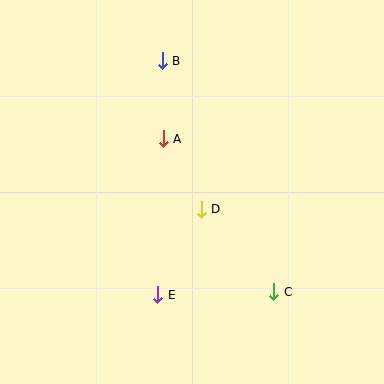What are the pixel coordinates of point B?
Point B is at (162, 61).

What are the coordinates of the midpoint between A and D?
The midpoint between A and D is at (182, 174).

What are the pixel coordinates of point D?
Point D is at (201, 209).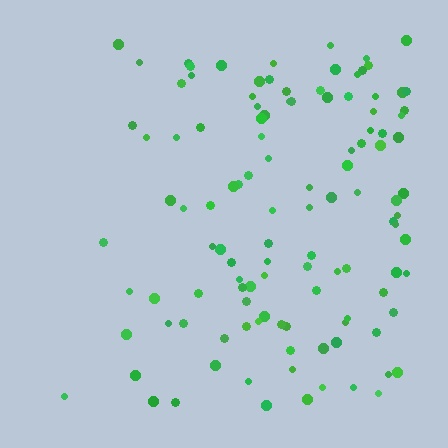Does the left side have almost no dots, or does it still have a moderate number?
Still a moderate number, just noticeably fewer than the right.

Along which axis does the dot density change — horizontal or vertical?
Horizontal.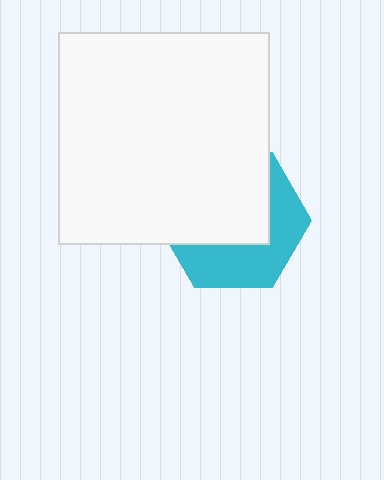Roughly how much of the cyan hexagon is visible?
A small part of it is visible (roughly 42%).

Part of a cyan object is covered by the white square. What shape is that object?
It is a hexagon.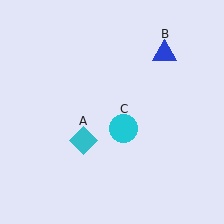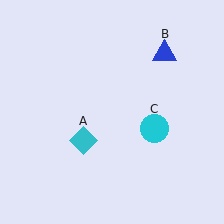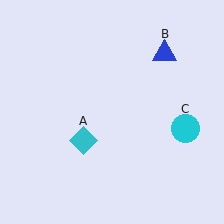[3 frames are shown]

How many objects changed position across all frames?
1 object changed position: cyan circle (object C).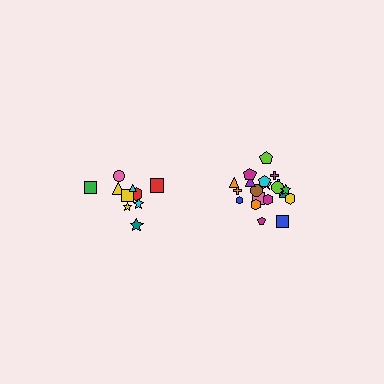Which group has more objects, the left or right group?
The right group.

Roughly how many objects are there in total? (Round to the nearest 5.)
Roughly 30 objects in total.